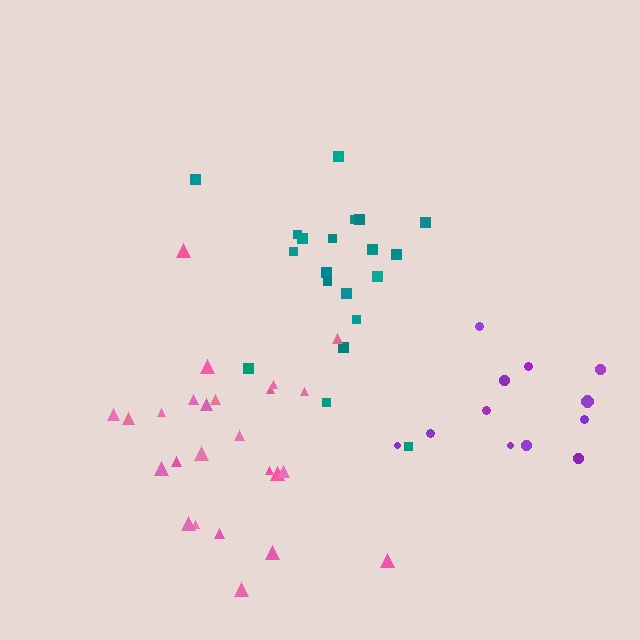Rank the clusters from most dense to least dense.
teal, pink, purple.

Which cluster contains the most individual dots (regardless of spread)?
Pink (25).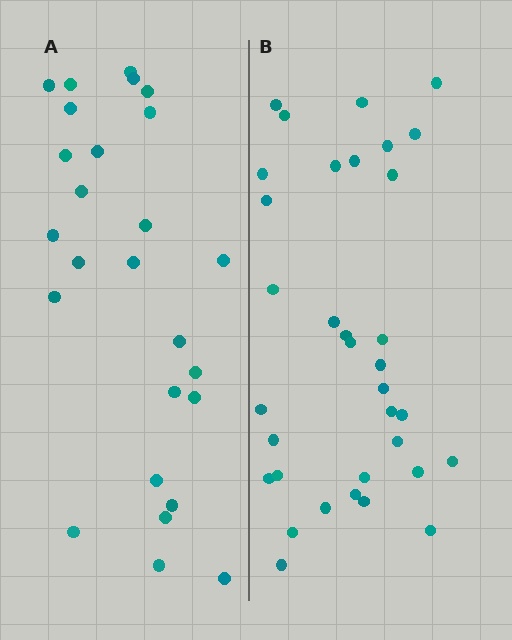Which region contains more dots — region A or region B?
Region B (the right region) has more dots.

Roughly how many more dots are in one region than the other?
Region B has roughly 8 or so more dots than region A.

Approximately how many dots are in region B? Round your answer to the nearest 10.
About 30 dots. (The exact count is 34, which rounds to 30.)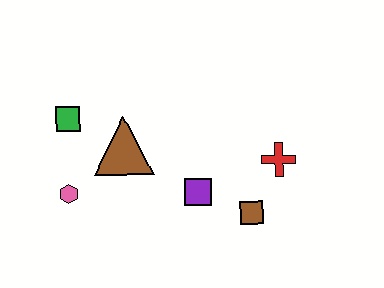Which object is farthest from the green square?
The red cross is farthest from the green square.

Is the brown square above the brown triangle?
No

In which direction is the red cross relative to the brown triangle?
The red cross is to the right of the brown triangle.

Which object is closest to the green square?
The brown triangle is closest to the green square.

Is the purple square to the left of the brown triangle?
No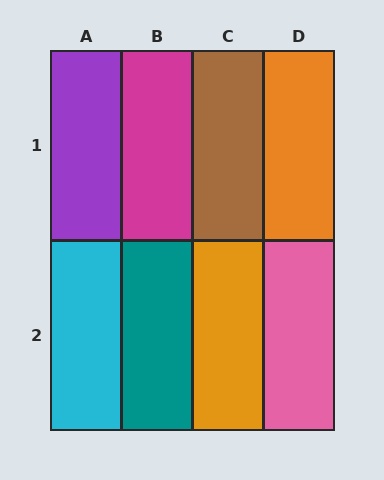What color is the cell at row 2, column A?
Cyan.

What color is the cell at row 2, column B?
Teal.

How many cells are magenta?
1 cell is magenta.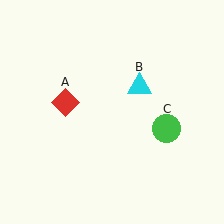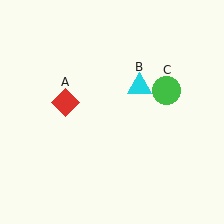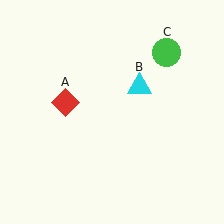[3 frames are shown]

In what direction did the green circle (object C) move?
The green circle (object C) moved up.